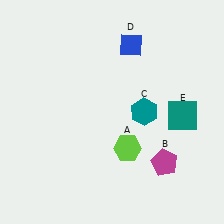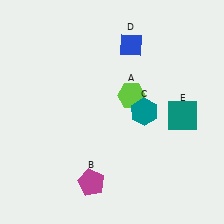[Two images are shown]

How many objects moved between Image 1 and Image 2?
2 objects moved between the two images.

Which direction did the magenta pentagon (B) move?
The magenta pentagon (B) moved left.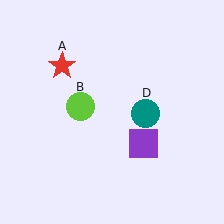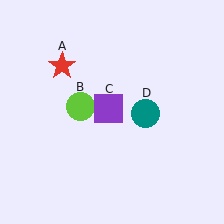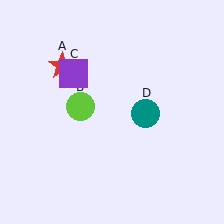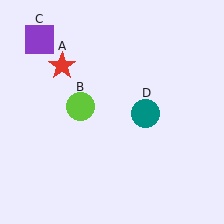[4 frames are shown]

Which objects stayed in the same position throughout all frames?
Red star (object A) and lime circle (object B) and teal circle (object D) remained stationary.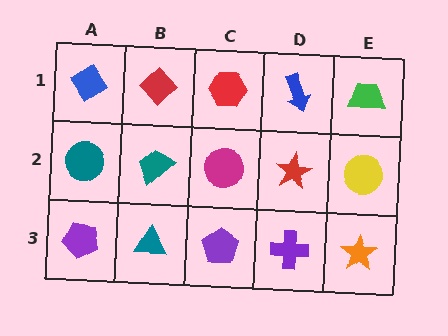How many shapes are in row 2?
5 shapes.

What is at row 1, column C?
A red hexagon.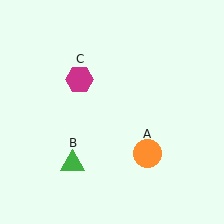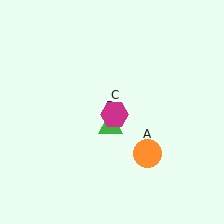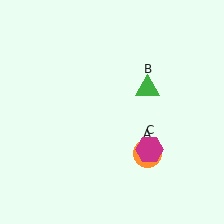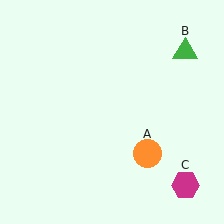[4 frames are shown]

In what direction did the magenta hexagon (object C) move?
The magenta hexagon (object C) moved down and to the right.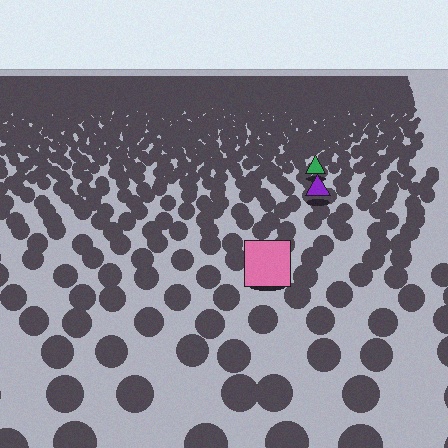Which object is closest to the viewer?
The pink square is closest. The texture marks near it are larger and more spread out.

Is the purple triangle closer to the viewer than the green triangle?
Yes. The purple triangle is closer — you can tell from the texture gradient: the ground texture is coarser near it.